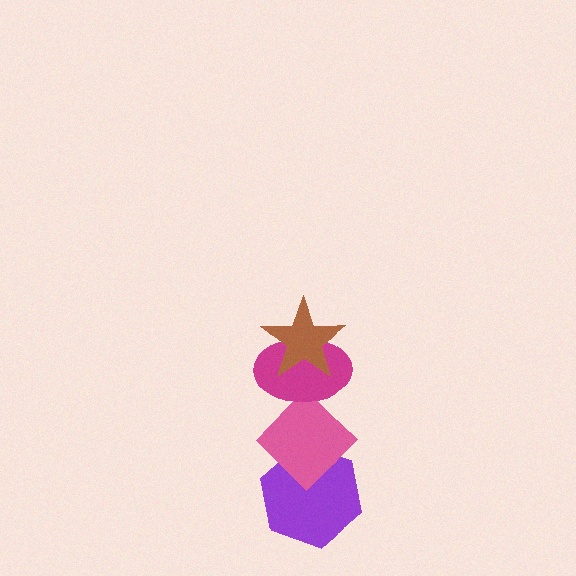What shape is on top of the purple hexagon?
The pink diamond is on top of the purple hexagon.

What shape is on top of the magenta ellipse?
The brown star is on top of the magenta ellipse.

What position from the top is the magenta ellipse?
The magenta ellipse is 2nd from the top.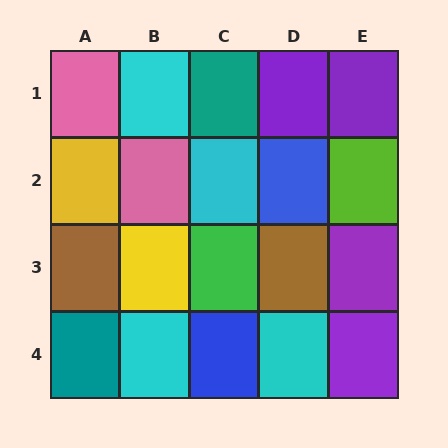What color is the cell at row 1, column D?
Purple.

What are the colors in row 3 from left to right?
Brown, yellow, green, brown, purple.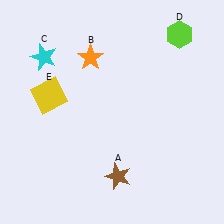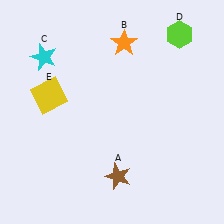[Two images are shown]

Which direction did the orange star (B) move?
The orange star (B) moved right.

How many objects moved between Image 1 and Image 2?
1 object moved between the two images.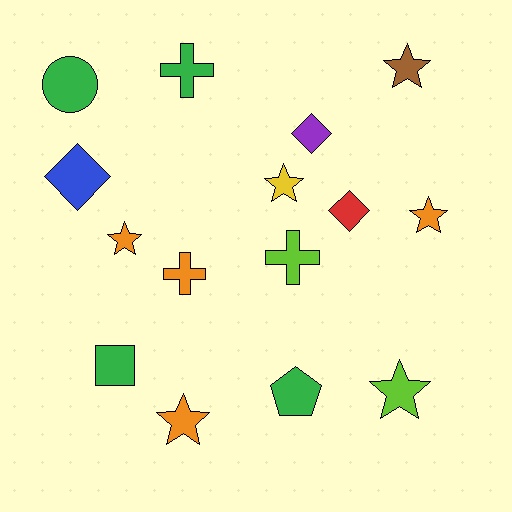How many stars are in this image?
There are 6 stars.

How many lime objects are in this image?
There are 2 lime objects.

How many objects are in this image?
There are 15 objects.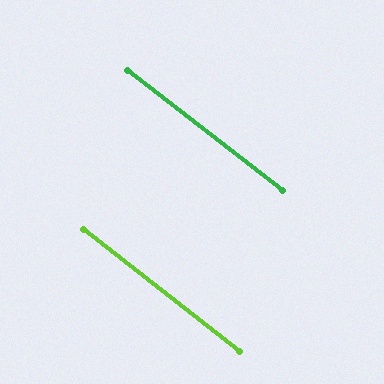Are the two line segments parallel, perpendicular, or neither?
Parallel — their directions differ by only 0.3°.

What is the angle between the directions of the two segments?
Approximately 0 degrees.